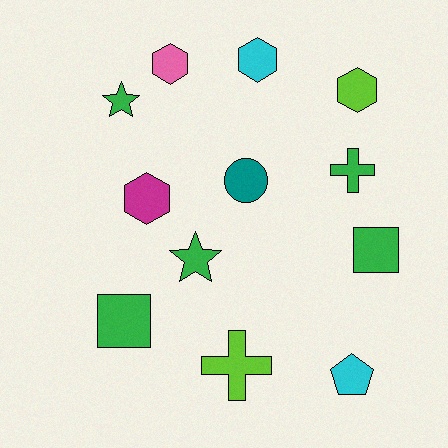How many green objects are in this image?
There are 5 green objects.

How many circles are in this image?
There is 1 circle.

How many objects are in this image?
There are 12 objects.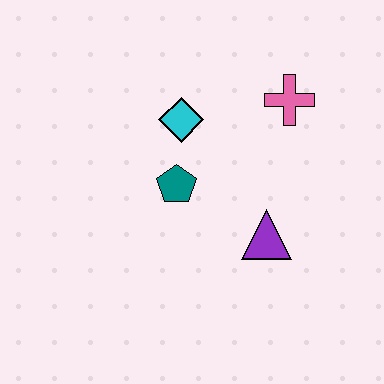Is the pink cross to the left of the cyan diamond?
No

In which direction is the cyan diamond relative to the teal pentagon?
The cyan diamond is above the teal pentagon.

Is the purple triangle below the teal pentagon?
Yes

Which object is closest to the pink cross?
The cyan diamond is closest to the pink cross.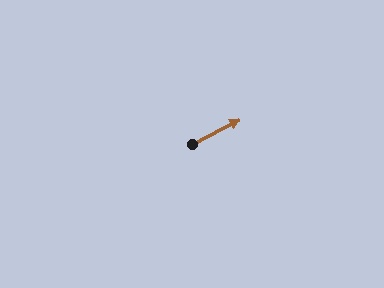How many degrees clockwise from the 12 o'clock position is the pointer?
Approximately 63 degrees.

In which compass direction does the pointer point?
Northeast.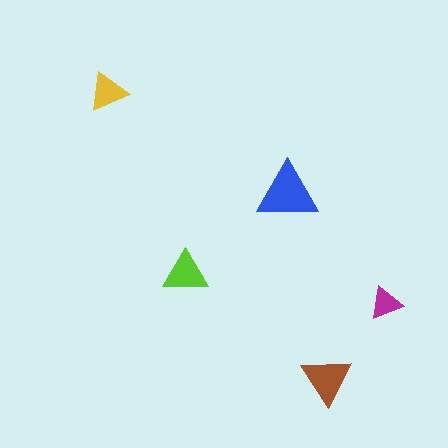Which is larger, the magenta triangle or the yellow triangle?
The yellow one.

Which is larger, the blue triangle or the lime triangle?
The blue one.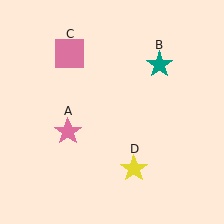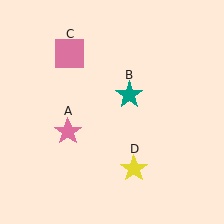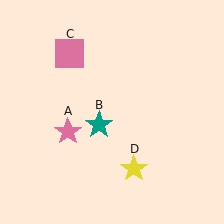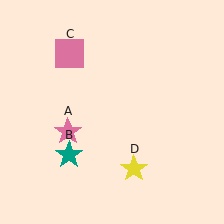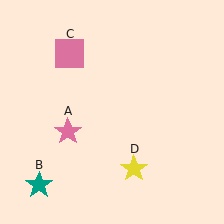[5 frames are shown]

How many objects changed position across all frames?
1 object changed position: teal star (object B).